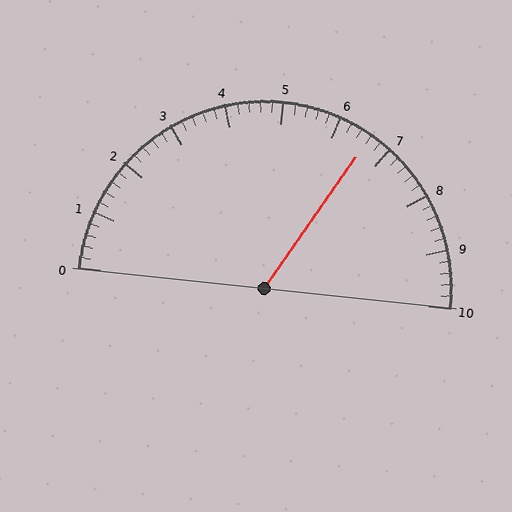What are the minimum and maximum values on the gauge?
The gauge ranges from 0 to 10.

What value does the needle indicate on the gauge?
The needle indicates approximately 6.6.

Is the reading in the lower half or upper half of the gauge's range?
The reading is in the upper half of the range (0 to 10).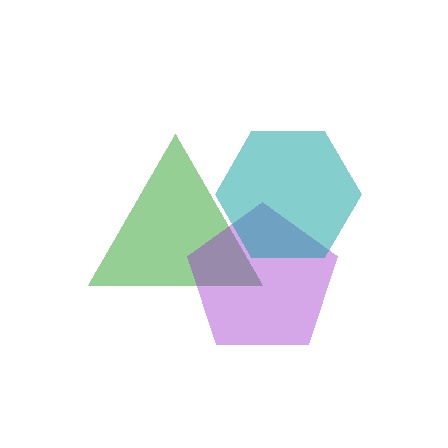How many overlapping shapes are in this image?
There are 3 overlapping shapes in the image.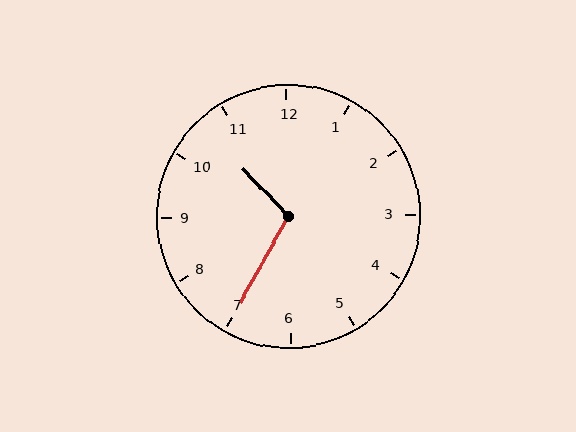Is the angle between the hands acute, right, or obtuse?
It is obtuse.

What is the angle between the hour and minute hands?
Approximately 108 degrees.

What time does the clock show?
10:35.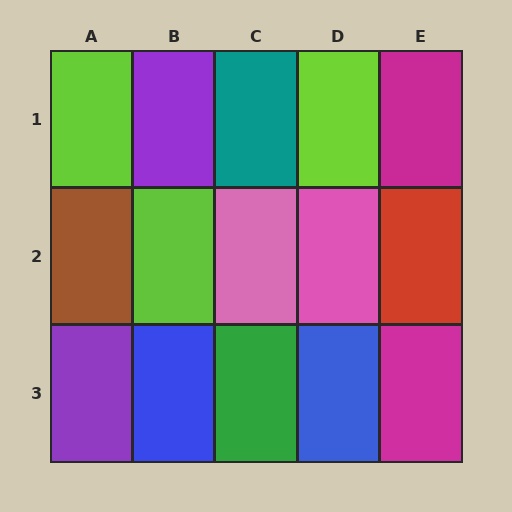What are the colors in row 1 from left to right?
Lime, purple, teal, lime, magenta.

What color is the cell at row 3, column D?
Blue.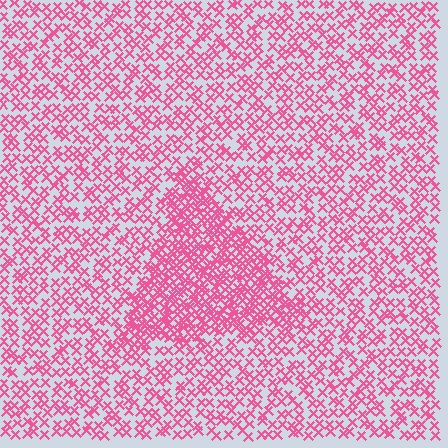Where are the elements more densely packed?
The elements are more densely packed inside the triangle boundary.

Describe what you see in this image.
The image contains small pink elements arranged at two different densities. A triangle-shaped region is visible where the elements are more densely packed than the surrounding area.